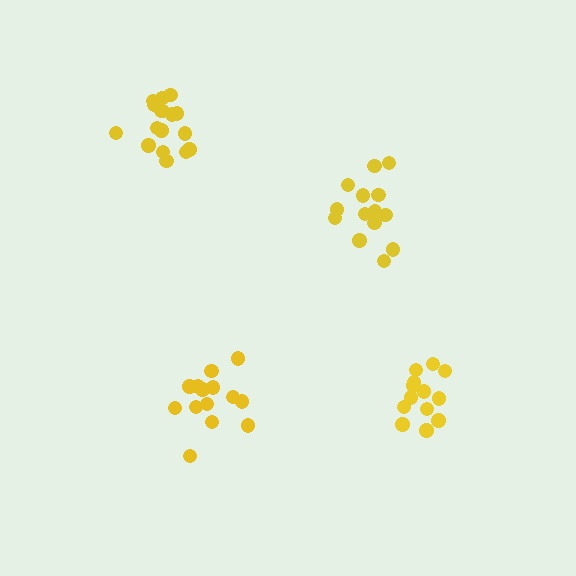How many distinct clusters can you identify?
There are 4 distinct clusters.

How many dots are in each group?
Group 1: 14 dots, Group 2: 14 dots, Group 3: 13 dots, Group 4: 17 dots (58 total).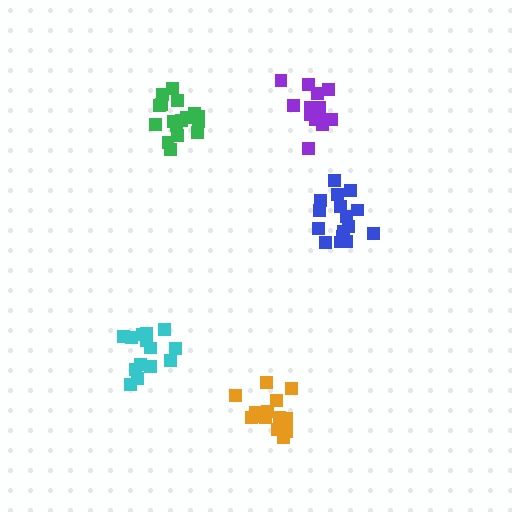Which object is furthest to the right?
The blue cluster is rightmost.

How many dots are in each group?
Group 1: 17 dots, Group 2: 17 dots, Group 3: 15 dots, Group 4: 14 dots, Group 5: 13 dots (76 total).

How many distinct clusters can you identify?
There are 5 distinct clusters.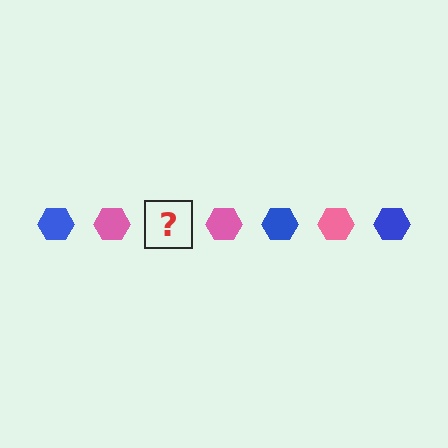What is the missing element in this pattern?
The missing element is a blue hexagon.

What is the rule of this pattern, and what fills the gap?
The rule is that the pattern cycles through blue, pink hexagons. The gap should be filled with a blue hexagon.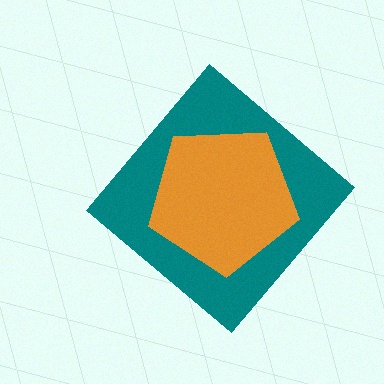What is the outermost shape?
The teal diamond.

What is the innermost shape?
The orange pentagon.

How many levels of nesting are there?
2.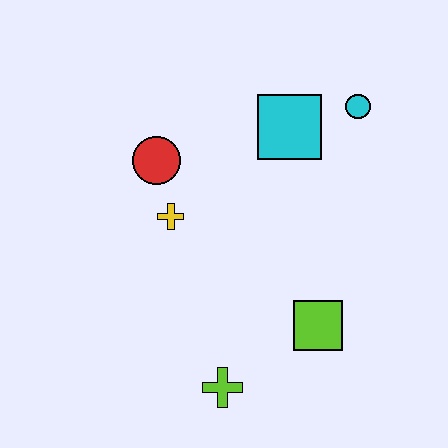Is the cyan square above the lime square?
Yes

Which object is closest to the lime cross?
The lime square is closest to the lime cross.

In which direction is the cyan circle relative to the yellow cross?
The cyan circle is to the right of the yellow cross.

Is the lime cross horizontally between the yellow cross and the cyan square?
Yes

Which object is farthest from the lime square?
The red circle is farthest from the lime square.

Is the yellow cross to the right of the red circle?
Yes